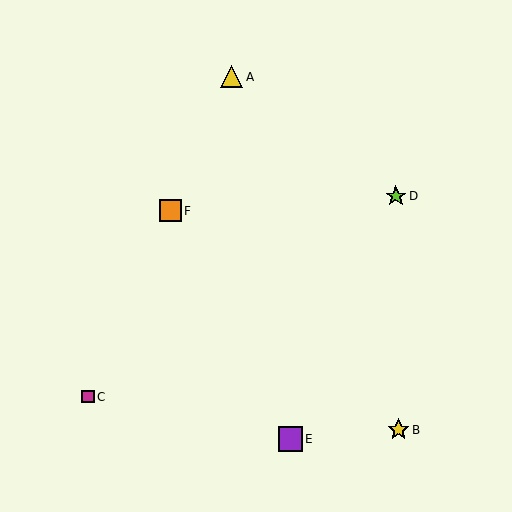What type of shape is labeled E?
Shape E is a purple square.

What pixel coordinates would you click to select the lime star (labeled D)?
Click at (396, 196) to select the lime star D.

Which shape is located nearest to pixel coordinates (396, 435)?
The yellow star (labeled B) at (399, 430) is nearest to that location.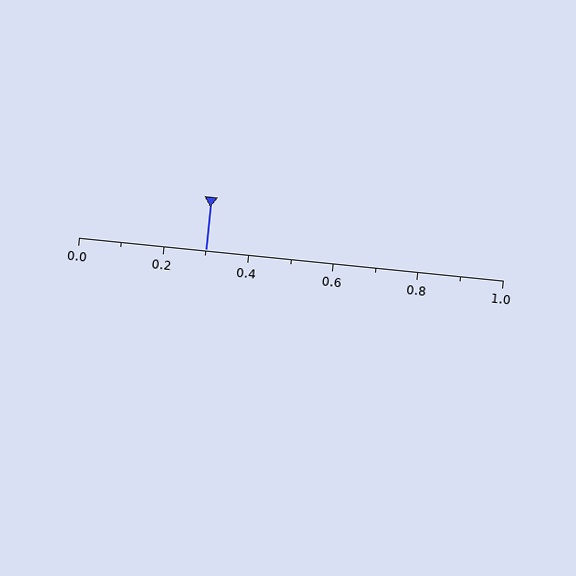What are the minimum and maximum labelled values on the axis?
The axis runs from 0.0 to 1.0.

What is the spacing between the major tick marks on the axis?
The major ticks are spaced 0.2 apart.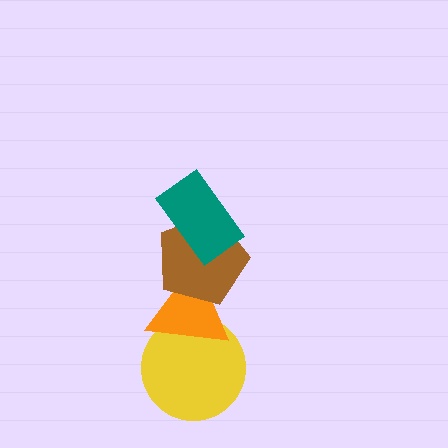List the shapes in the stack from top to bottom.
From top to bottom: the teal rectangle, the brown pentagon, the orange triangle, the yellow circle.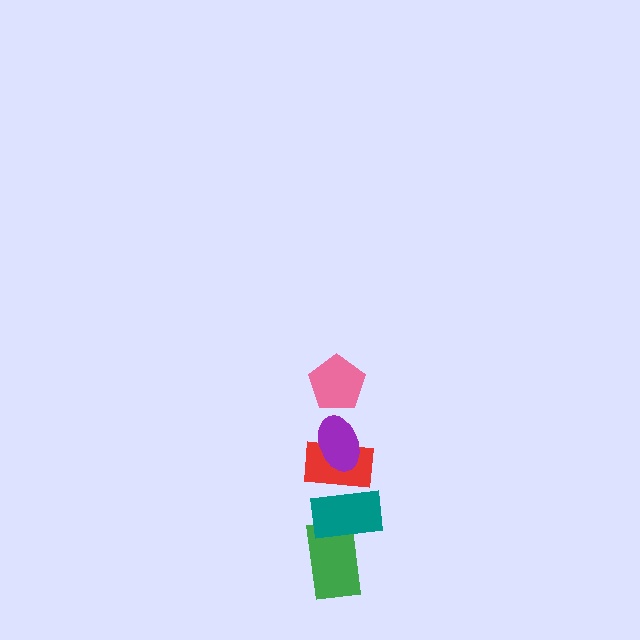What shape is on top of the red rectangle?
The purple ellipse is on top of the red rectangle.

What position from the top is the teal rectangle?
The teal rectangle is 4th from the top.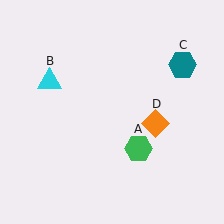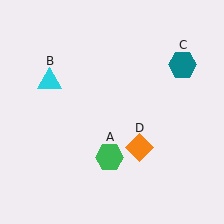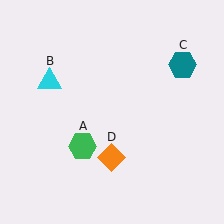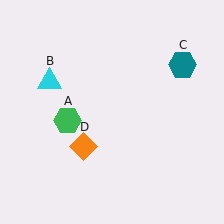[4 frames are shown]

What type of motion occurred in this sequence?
The green hexagon (object A), orange diamond (object D) rotated clockwise around the center of the scene.